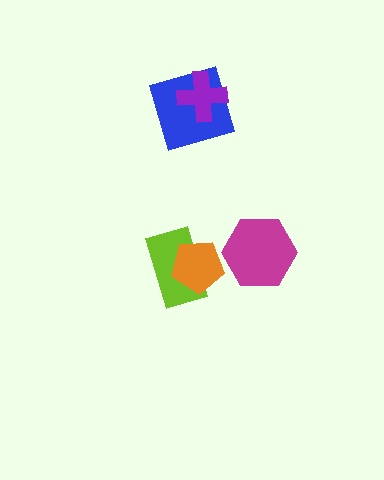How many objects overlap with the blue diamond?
1 object overlaps with the blue diamond.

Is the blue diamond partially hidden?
Yes, it is partially covered by another shape.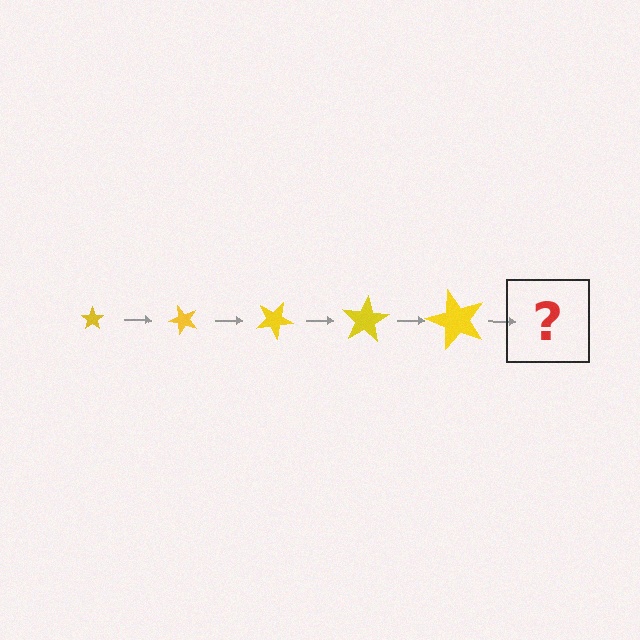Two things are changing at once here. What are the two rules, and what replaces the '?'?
The two rules are that the star grows larger each step and it rotates 50 degrees each step. The '?' should be a star, larger than the previous one and rotated 250 degrees from the start.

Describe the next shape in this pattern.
It should be a star, larger than the previous one and rotated 250 degrees from the start.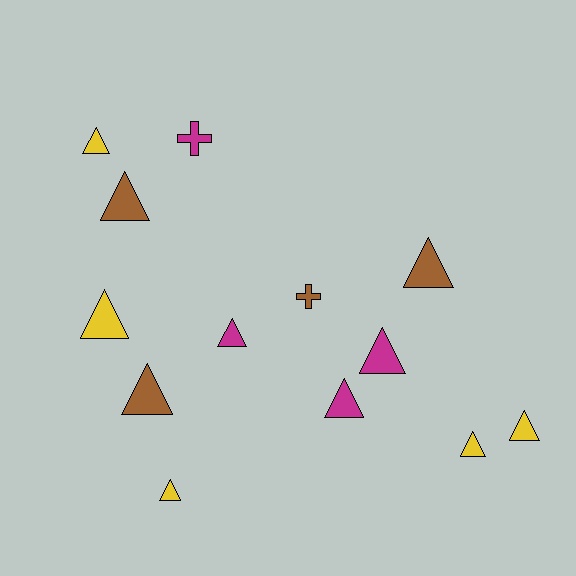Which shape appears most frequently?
Triangle, with 11 objects.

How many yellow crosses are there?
There are no yellow crosses.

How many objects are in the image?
There are 13 objects.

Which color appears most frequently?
Yellow, with 5 objects.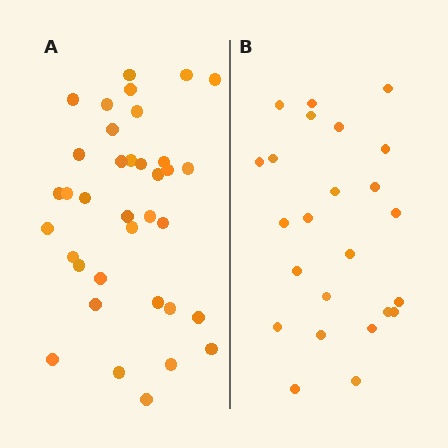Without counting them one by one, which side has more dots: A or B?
Region A (the left region) has more dots.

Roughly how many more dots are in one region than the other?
Region A has roughly 12 or so more dots than region B.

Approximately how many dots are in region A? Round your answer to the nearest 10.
About 40 dots. (The exact count is 36, which rounds to 40.)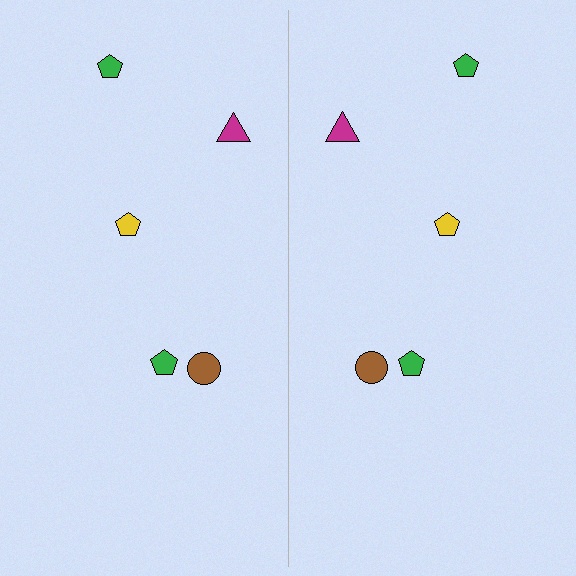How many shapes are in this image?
There are 10 shapes in this image.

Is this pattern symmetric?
Yes, this pattern has bilateral (reflection) symmetry.